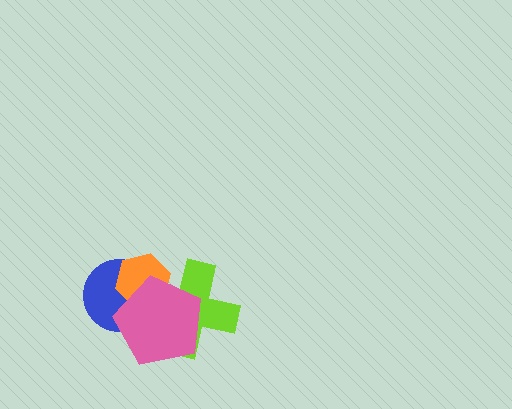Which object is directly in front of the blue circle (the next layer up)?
The orange hexagon is directly in front of the blue circle.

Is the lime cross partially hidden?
Yes, it is partially covered by another shape.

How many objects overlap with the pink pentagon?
3 objects overlap with the pink pentagon.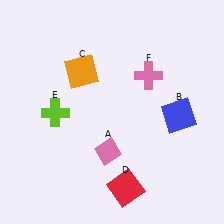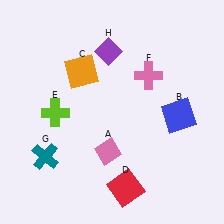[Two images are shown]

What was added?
A teal cross (G), a purple diamond (H) were added in Image 2.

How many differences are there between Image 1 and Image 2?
There are 2 differences between the two images.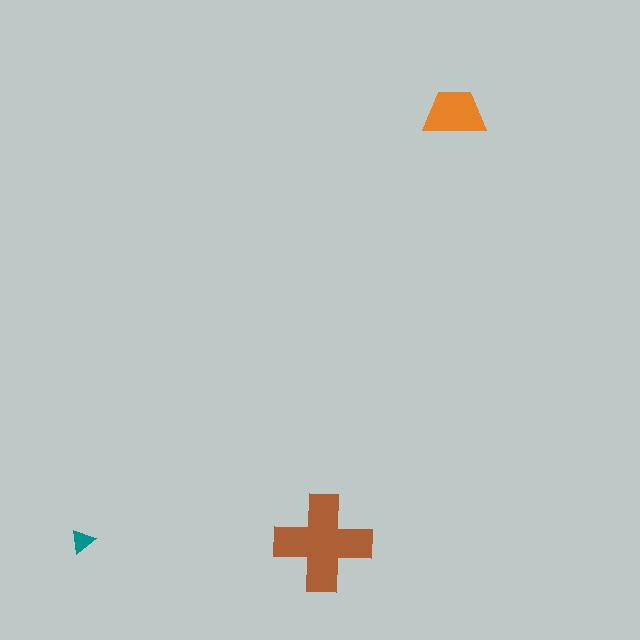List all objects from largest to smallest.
The brown cross, the orange trapezoid, the teal triangle.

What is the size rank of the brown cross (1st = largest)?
1st.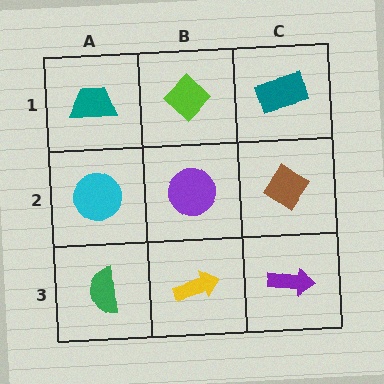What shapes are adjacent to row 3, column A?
A cyan circle (row 2, column A), a yellow arrow (row 3, column B).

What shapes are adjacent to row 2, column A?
A teal trapezoid (row 1, column A), a green semicircle (row 3, column A), a purple circle (row 2, column B).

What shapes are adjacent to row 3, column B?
A purple circle (row 2, column B), a green semicircle (row 3, column A), a purple arrow (row 3, column C).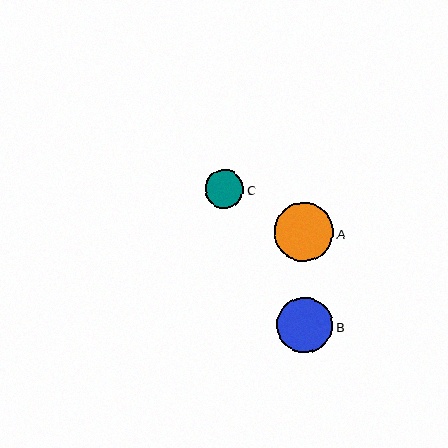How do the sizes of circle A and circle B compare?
Circle A and circle B are approximately the same size.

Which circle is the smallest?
Circle C is the smallest with a size of approximately 39 pixels.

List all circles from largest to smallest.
From largest to smallest: A, B, C.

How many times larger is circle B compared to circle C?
Circle B is approximately 1.4 times the size of circle C.